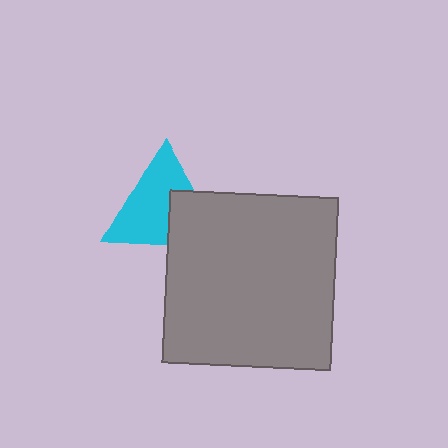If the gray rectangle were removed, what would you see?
You would see the complete cyan triangle.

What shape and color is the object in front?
The object in front is a gray rectangle.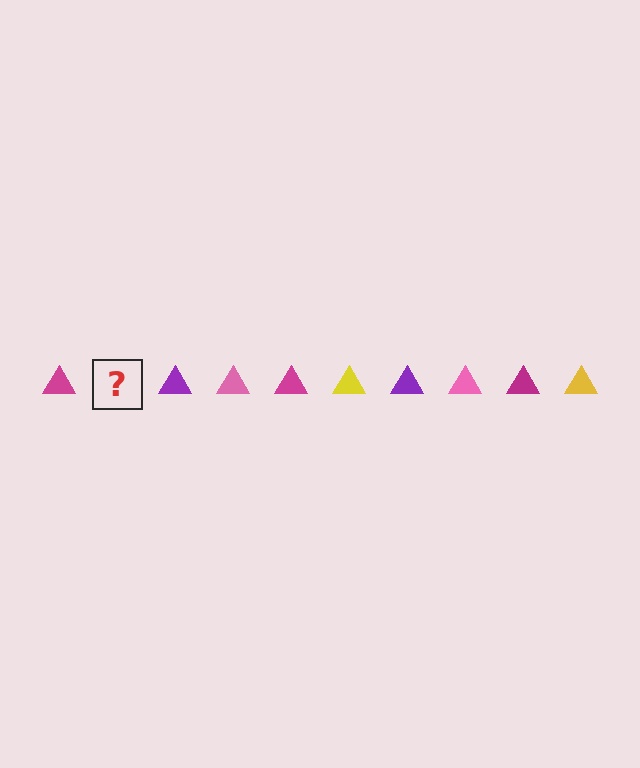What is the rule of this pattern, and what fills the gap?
The rule is that the pattern cycles through magenta, yellow, purple, pink triangles. The gap should be filled with a yellow triangle.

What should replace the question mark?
The question mark should be replaced with a yellow triangle.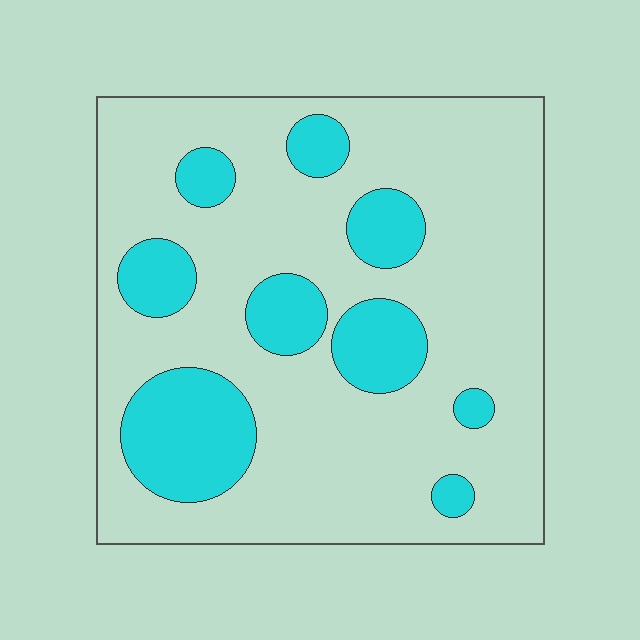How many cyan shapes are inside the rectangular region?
9.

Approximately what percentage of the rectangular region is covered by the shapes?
Approximately 25%.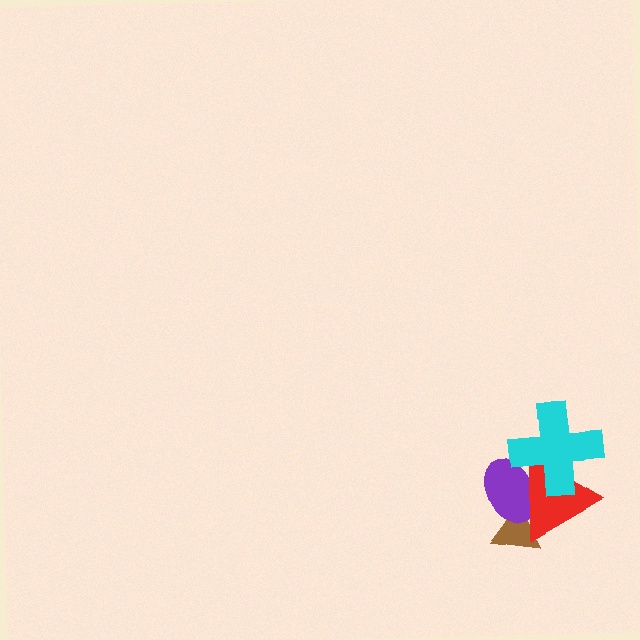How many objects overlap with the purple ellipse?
3 objects overlap with the purple ellipse.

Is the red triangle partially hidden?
Yes, it is partially covered by another shape.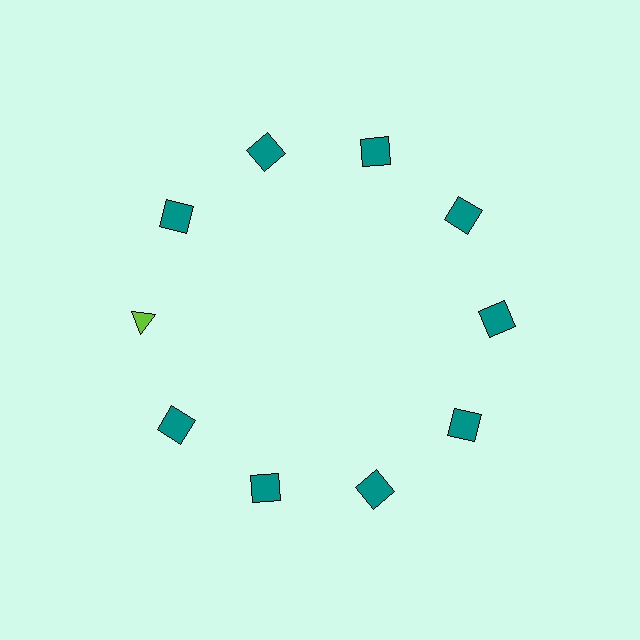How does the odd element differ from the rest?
It differs in both color (lime instead of teal) and shape (triangle instead of square).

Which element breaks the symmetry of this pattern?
The lime triangle at roughly the 9 o'clock position breaks the symmetry. All other shapes are teal squares.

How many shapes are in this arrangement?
There are 10 shapes arranged in a ring pattern.